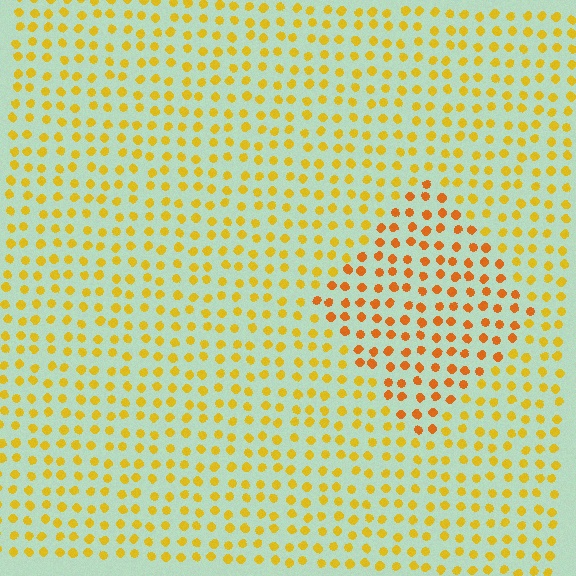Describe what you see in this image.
The image is filled with small yellow elements in a uniform arrangement. A diamond-shaped region is visible where the elements are tinted to a slightly different hue, forming a subtle color boundary.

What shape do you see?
I see a diamond.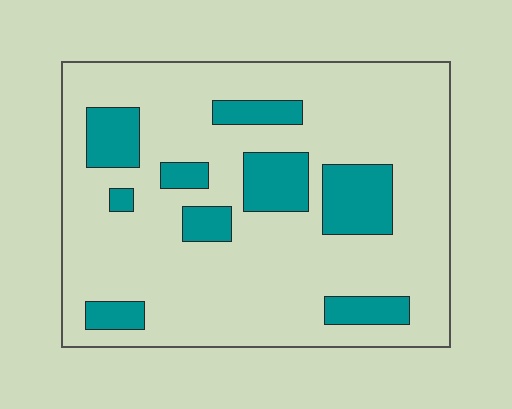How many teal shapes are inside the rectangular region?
9.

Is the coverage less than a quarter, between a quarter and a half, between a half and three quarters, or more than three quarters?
Less than a quarter.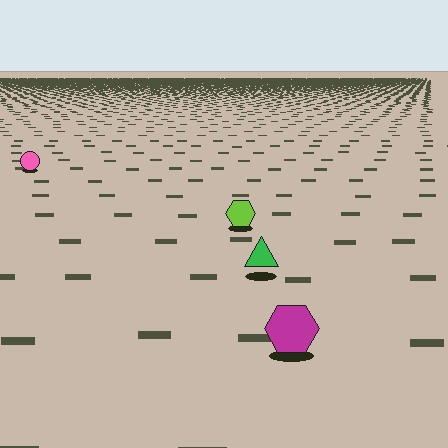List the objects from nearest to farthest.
From nearest to farthest: the magenta hexagon, the green triangle, the lime hexagon, the pink circle.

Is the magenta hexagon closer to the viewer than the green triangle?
Yes. The magenta hexagon is closer — you can tell from the texture gradient: the ground texture is coarser near it.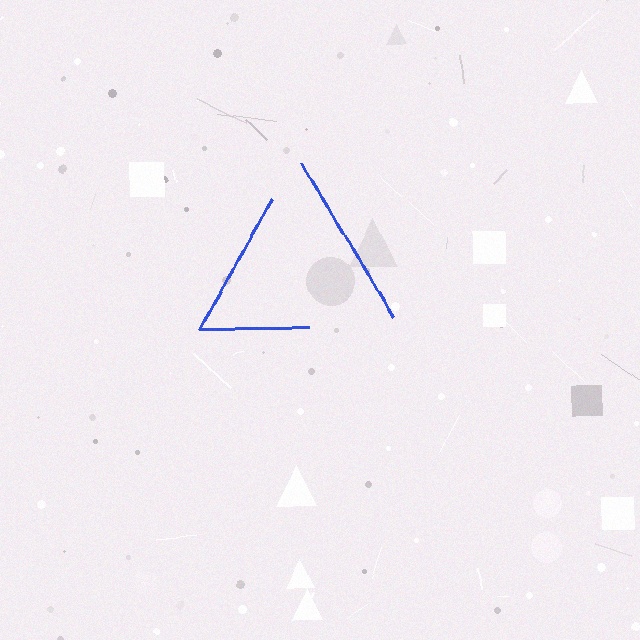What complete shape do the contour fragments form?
The contour fragments form a triangle.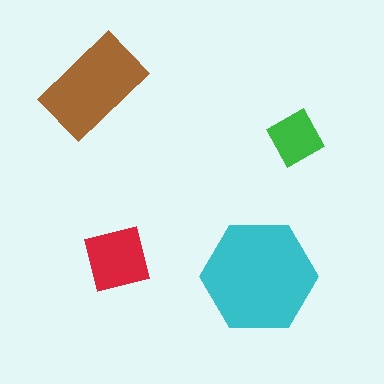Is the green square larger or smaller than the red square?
Smaller.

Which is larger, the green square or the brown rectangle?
The brown rectangle.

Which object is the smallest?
The green square.